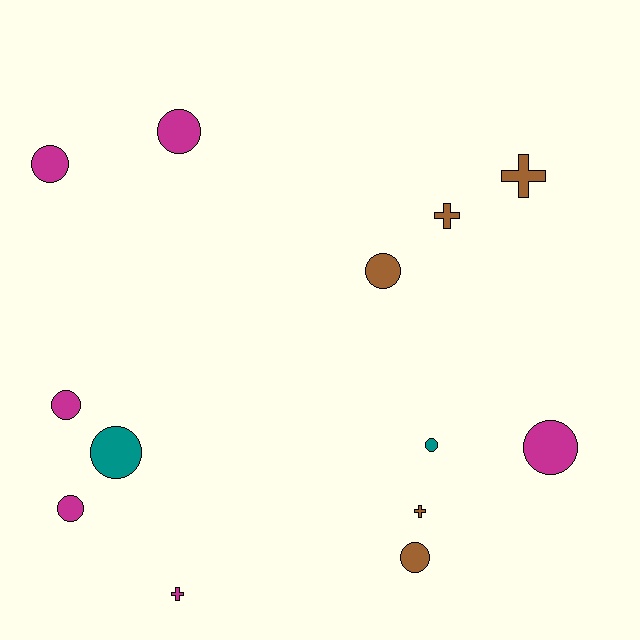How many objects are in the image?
There are 13 objects.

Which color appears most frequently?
Magenta, with 6 objects.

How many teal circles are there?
There are 2 teal circles.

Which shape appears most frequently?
Circle, with 9 objects.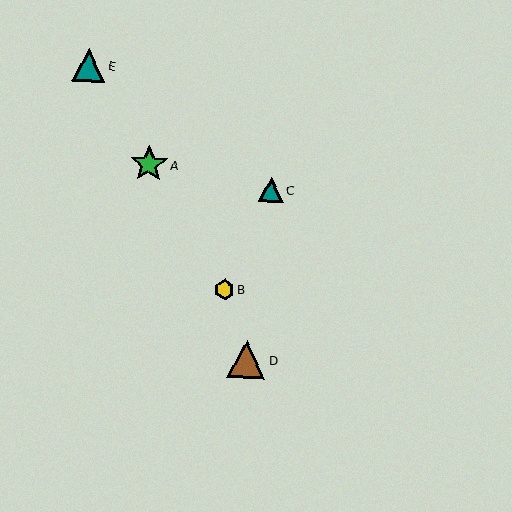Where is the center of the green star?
The center of the green star is at (149, 164).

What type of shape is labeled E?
Shape E is a teal triangle.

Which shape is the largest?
The green star (labeled A) is the largest.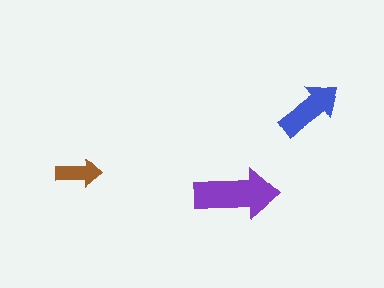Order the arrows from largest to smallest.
the purple one, the blue one, the brown one.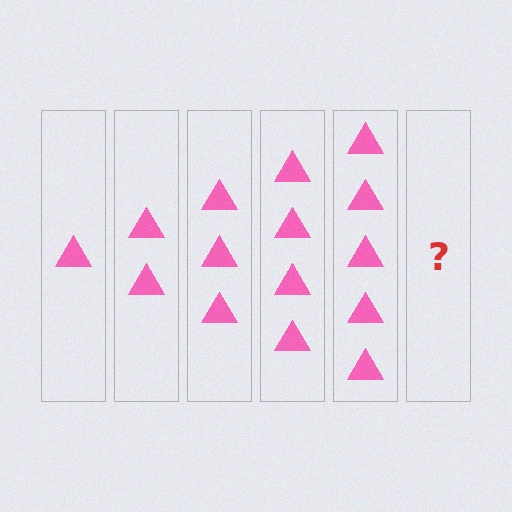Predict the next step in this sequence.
The next step is 6 triangles.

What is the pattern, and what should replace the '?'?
The pattern is that each step adds one more triangle. The '?' should be 6 triangles.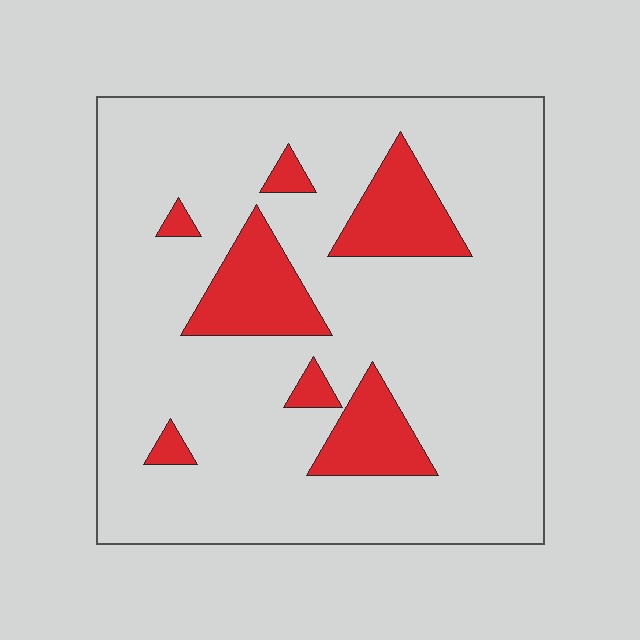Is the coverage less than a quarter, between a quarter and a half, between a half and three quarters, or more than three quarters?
Less than a quarter.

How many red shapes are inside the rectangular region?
7.